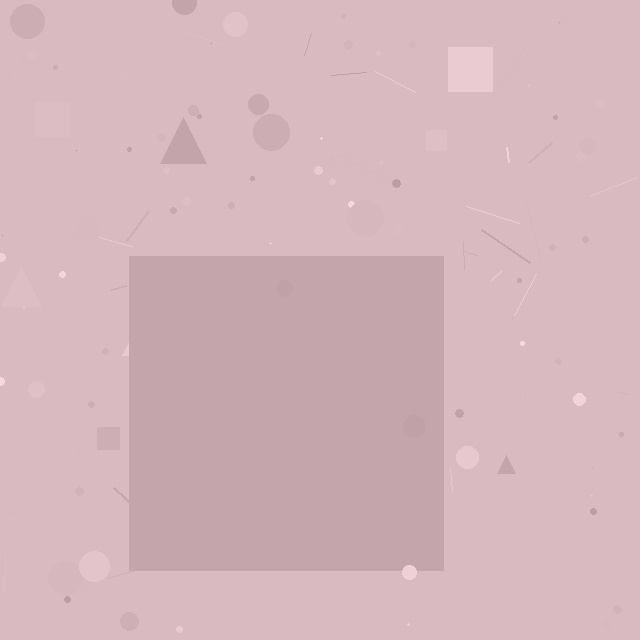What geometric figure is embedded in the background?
A square is embedded in the background.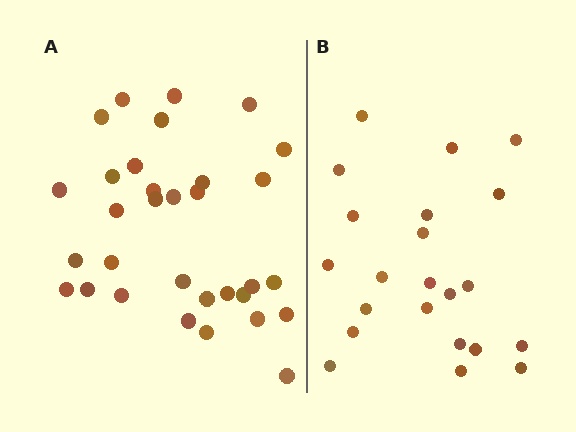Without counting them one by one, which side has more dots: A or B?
Region A (the left region) has more dots.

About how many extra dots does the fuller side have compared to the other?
Region A has roughly 10 or so more dots than region B.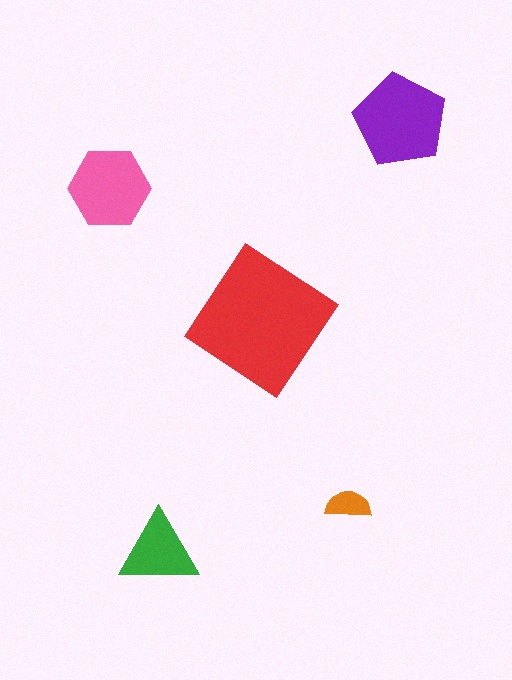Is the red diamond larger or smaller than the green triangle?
Larger.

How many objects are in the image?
There are 5 objects in the image.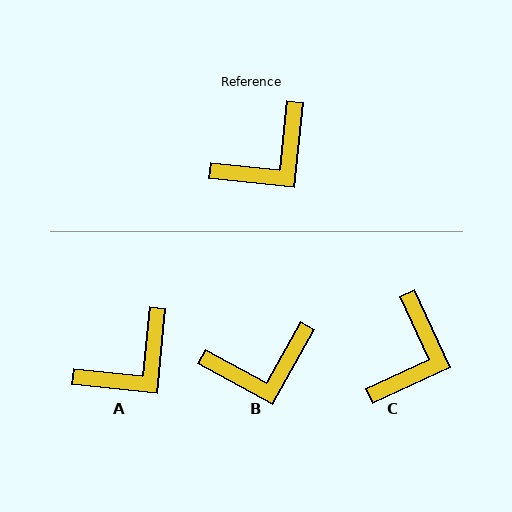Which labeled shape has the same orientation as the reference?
A.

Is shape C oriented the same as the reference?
No, it is off by about 31 degrees.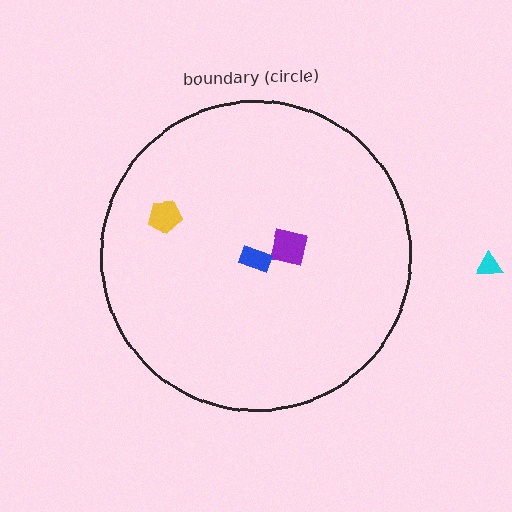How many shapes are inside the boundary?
3 inside, 1 outside.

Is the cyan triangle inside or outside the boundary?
Outside.